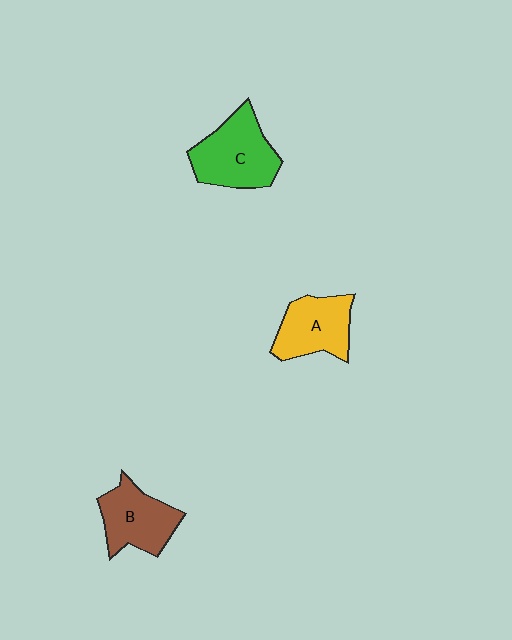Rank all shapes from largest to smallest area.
From largest to smallest: C (green), B (brown), A (yellow).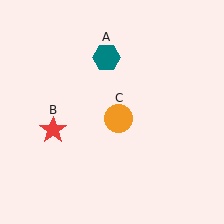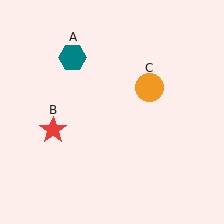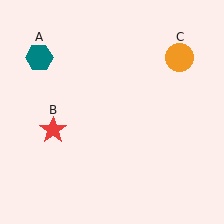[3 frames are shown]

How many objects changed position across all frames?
2 objects changed position: teal hexagon (object A), orange circle (object C).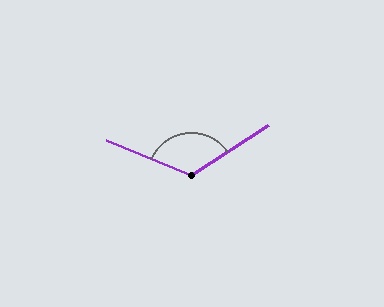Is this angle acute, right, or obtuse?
It is obtuse.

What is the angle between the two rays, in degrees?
Approximately 124 degrees.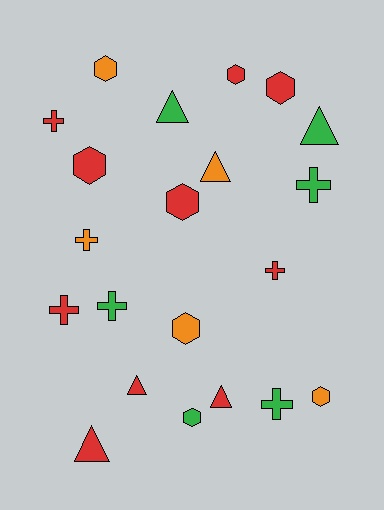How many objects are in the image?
There are 21 objects.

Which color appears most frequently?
Red, with 10 objects.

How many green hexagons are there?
There is 1 green hexagon.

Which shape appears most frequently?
Hexagon, with 8 objects.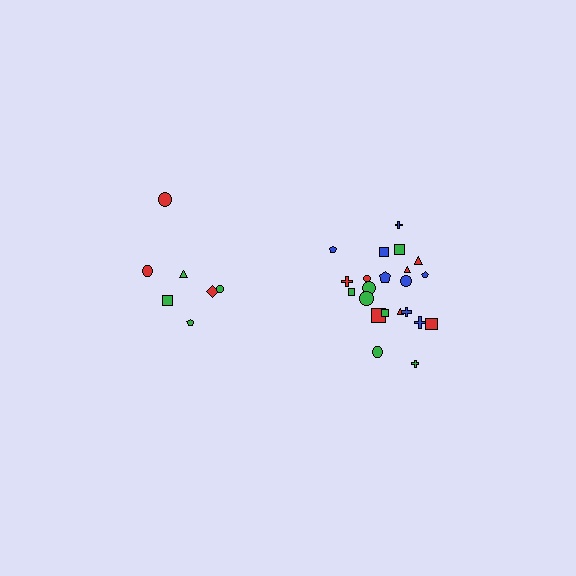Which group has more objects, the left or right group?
The right group.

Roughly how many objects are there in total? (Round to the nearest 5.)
Roughly 30 objects in total.